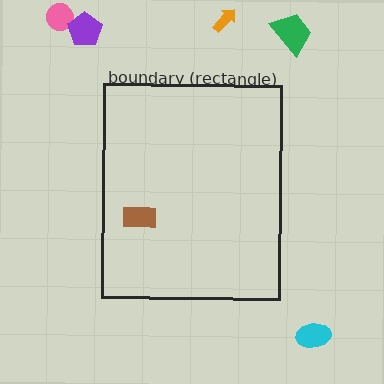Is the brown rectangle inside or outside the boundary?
Inside.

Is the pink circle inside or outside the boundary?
Outside.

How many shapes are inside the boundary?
1 inside, 5 outside.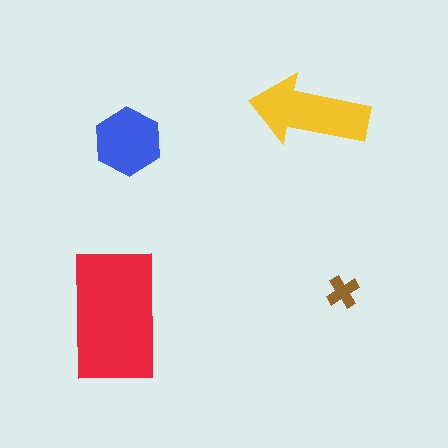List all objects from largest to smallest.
The red rectangle, the yellow arrow, the blue hexagon, the brown cross.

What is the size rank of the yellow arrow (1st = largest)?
2nd.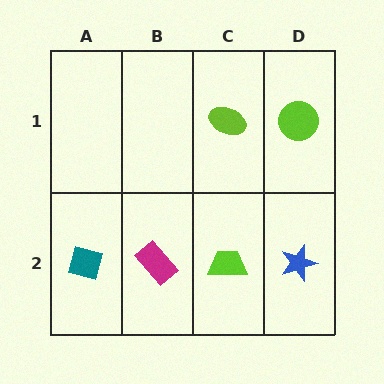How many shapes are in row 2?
4 shapes.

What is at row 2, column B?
A magenta rectangle.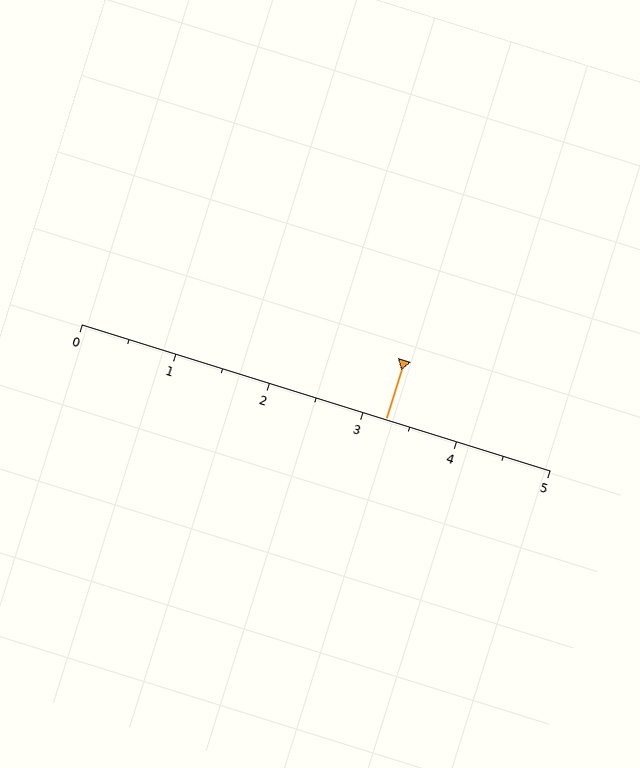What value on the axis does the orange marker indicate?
The marker indicates approximately 3.2.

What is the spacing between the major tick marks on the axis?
The major ticks are spaced 1 apart.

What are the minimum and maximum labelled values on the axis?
The axis runs from 0 to 5.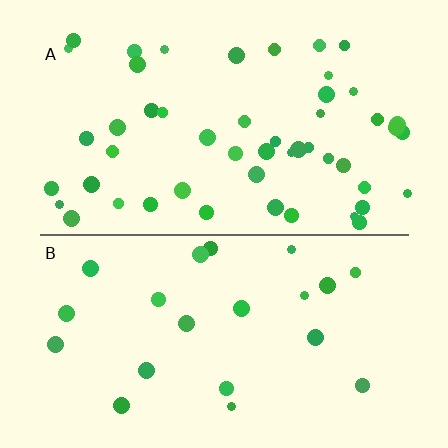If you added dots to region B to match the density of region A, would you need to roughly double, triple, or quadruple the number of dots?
Approximately double.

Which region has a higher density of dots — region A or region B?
A (the top).